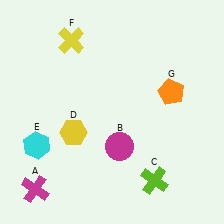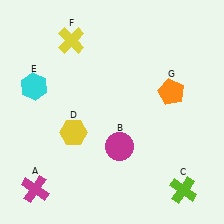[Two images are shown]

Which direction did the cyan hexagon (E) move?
The cyan hexagon (E) moved up.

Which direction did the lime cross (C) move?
The lime cross (C) moved right.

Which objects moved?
The objects that moved are: the lime cross (C), the cyan hexagon (E).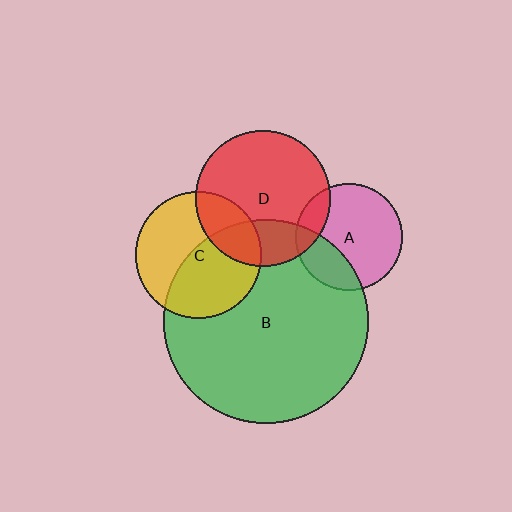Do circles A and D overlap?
Yes.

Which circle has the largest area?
Circle B (green).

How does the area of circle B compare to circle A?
Approximately 3.6 times.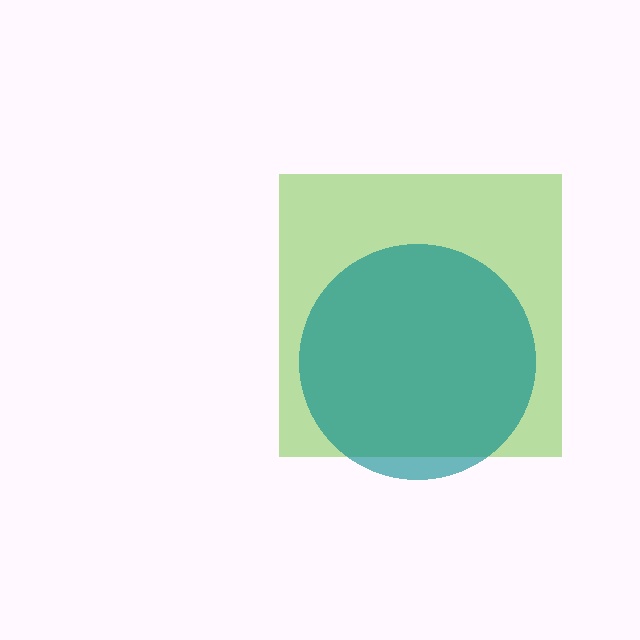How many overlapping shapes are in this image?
There are 2 overlapping shapes in the image.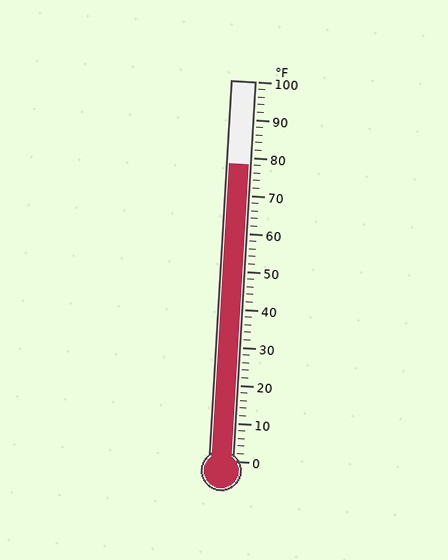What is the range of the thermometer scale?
The thermometer scale ranges from 0°F to 100°F.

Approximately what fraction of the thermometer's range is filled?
The thermometer is filled to approximately 80% of its range.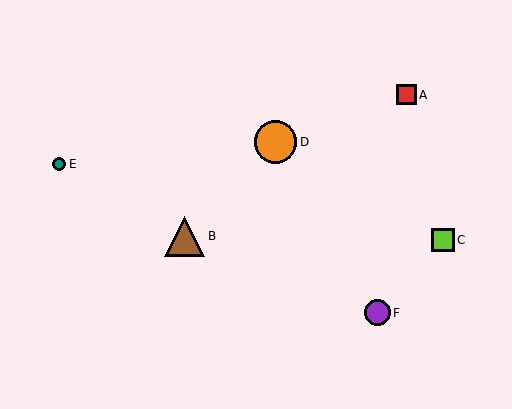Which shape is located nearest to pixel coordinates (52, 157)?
The teal circle (labeled E) at (59, 164) is nearest to that location.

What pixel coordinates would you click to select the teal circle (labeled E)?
Click at (59, 164) to select the teal circle E.